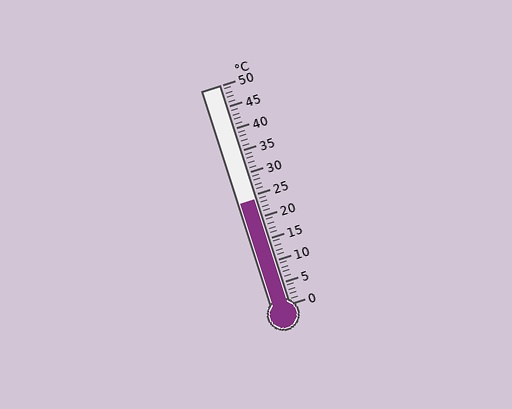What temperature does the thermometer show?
The thermometer shows approximately 24°C.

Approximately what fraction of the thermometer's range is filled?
The thermometer is filled to approximately 50% of its range.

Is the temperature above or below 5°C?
The temperature is above 5°C.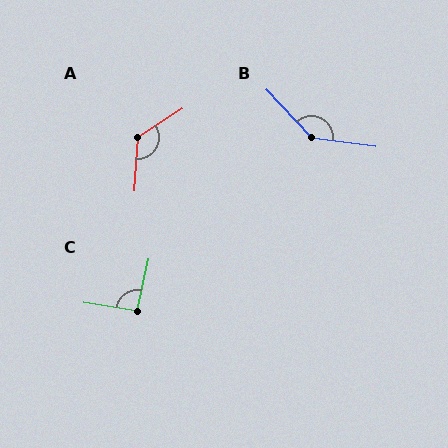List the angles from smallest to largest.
C (94°), A (127°), B (141°).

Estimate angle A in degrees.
Approximately 127 degrees.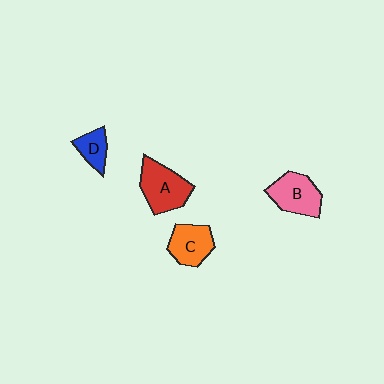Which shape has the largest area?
Shape A (red).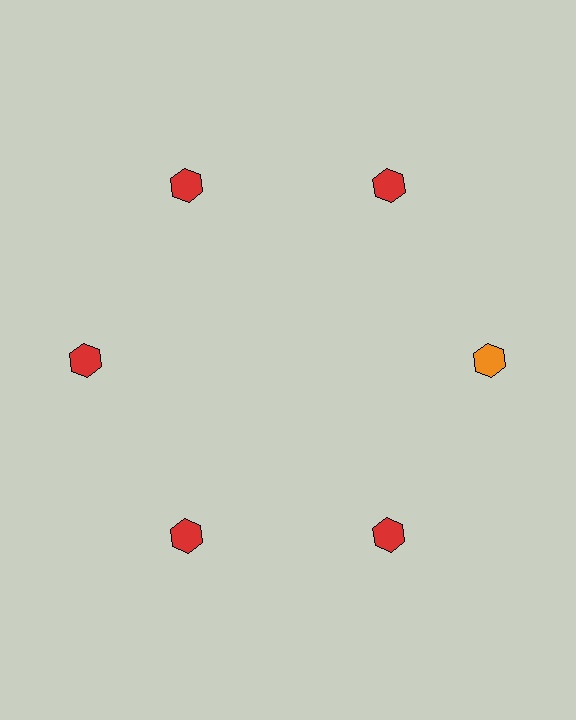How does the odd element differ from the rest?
It has a different color: orange instead of red.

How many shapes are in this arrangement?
There are 6 shapes arranged in a ring pattern.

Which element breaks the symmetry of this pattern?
The orange hexagon at roughly the 3 o'clock position breaks the symmetry. All other shapes are red hexagons.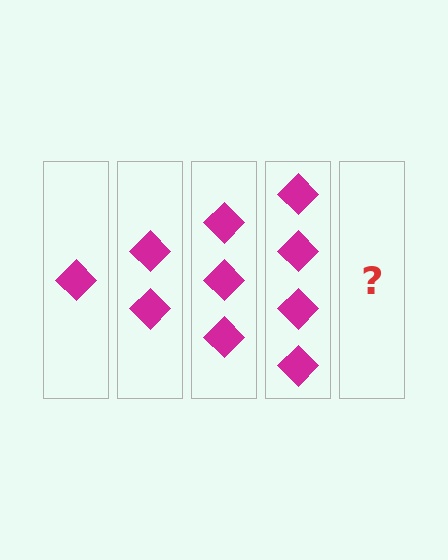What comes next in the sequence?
The next element should be 5 diamonds.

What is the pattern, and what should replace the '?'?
The pattern is that each step adds one more diamond. The '?' should be 5 diamonds.